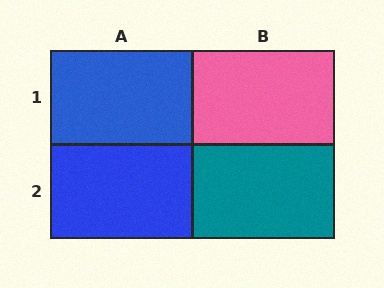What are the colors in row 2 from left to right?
Blue, teal.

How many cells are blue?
2 cells are blue.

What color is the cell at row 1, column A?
Blue.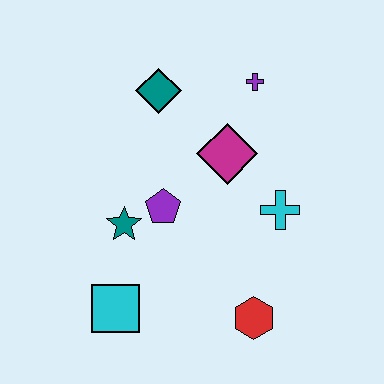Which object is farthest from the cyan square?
The purple cross is farthest from the cyan square.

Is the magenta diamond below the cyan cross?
No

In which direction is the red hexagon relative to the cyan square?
The red hexagon is to the right of the cyan square.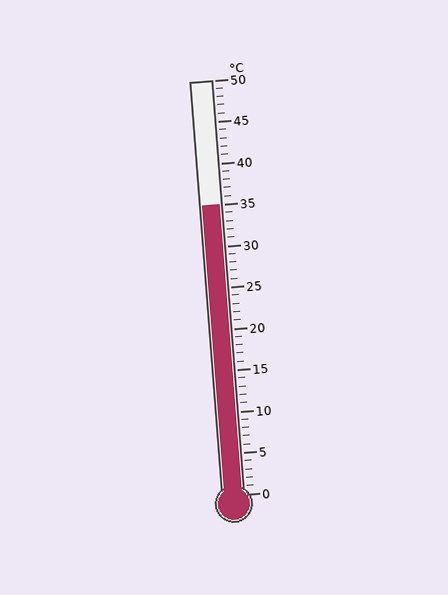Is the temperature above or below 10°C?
The temperature is above 10°C.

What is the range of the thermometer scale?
The thermometer scale ranges from 0°C to 50°C.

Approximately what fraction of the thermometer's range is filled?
The thermometer is filled to approximately 70% of its range.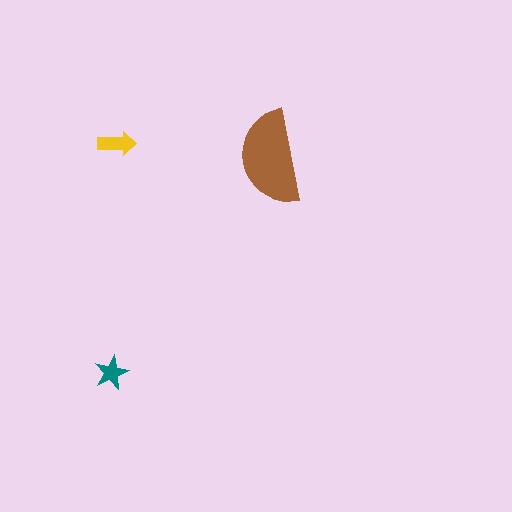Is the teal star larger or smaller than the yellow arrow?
Smaller.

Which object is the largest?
The brown semicircle.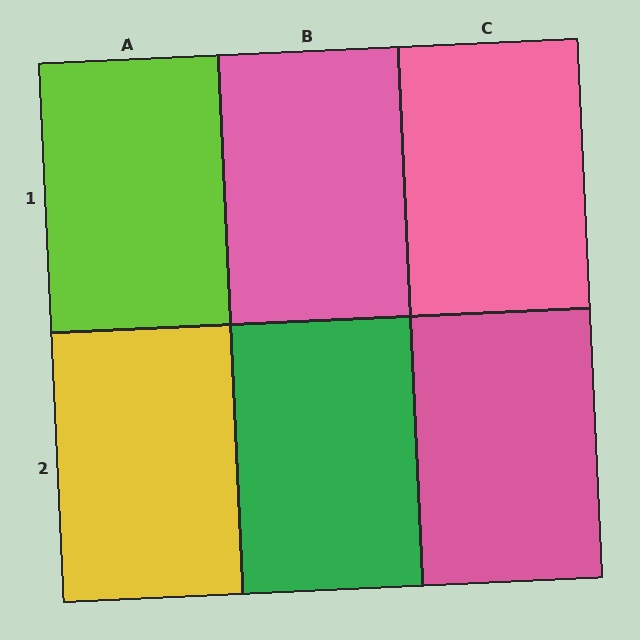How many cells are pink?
3 cells are pink.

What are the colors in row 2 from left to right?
Yellow, green, pink.